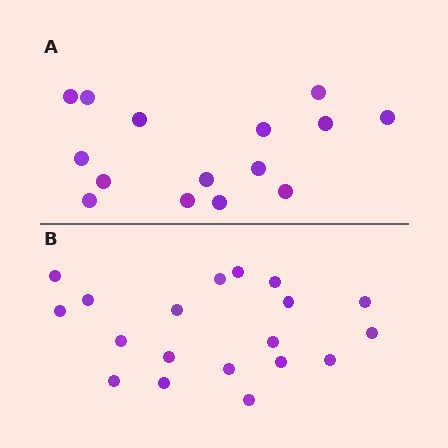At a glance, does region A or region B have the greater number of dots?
Region B (the bottom region) has more dots.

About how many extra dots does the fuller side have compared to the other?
Region B has about 4 more dots than region A.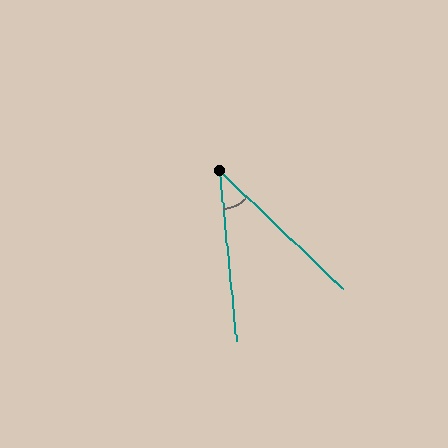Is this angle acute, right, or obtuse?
It is acute.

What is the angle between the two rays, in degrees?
Approximately 41 degrees.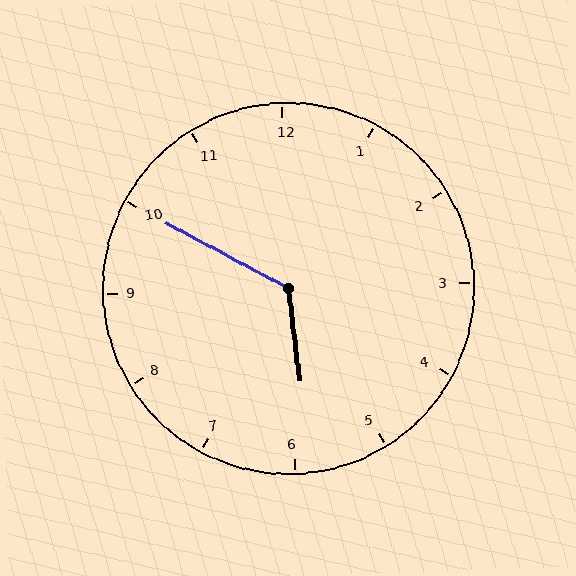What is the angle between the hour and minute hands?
Approximately 125 degrees.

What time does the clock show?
5:50.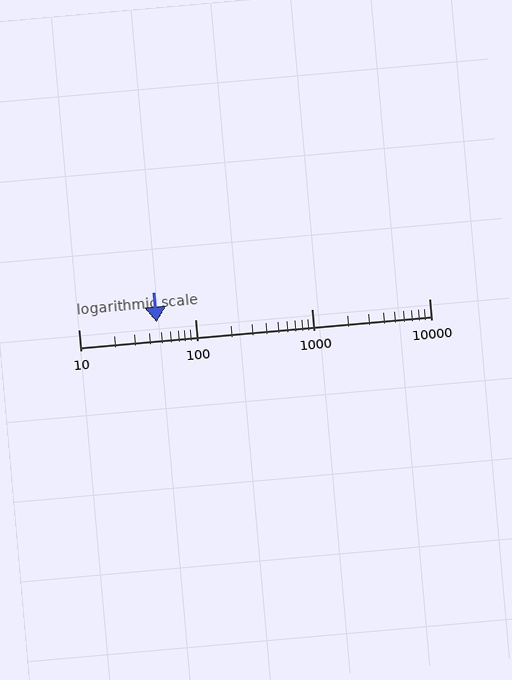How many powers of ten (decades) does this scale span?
The scale spans 3 decades, from 10 to 10000.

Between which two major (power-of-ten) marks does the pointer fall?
The pointer is between 10 and 100.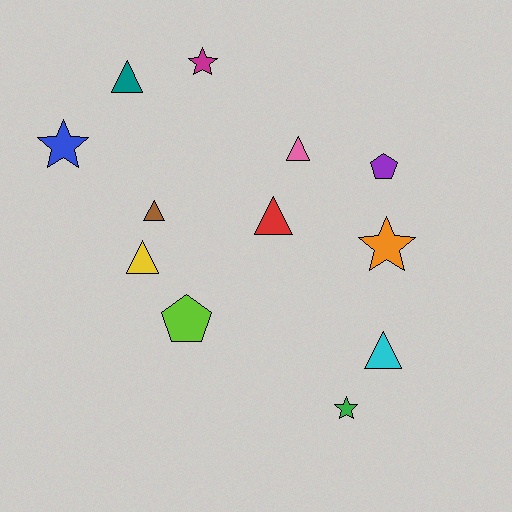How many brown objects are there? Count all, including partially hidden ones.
There is 1 brown object.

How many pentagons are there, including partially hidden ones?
There are 2 pentagons.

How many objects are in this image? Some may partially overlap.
There are 12 objects.